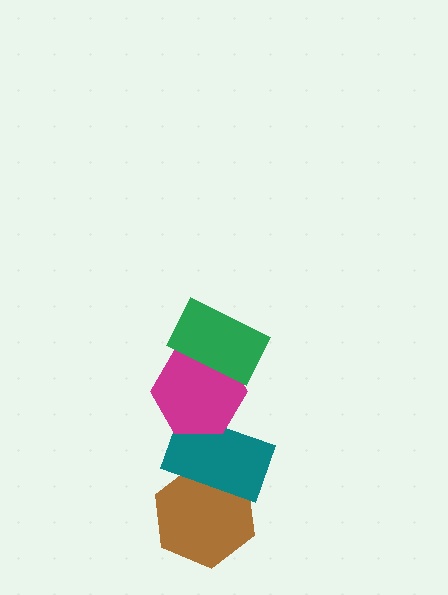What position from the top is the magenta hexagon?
The magenta hexagon is 2nd from the top.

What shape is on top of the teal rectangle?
The magenta hexagon is on top of the teal rectangle.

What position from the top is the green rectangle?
The green rectangle is 1st from the top.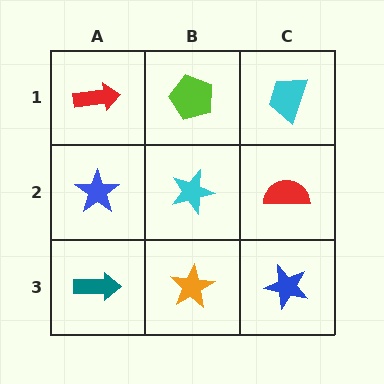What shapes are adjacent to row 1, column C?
A red semicircle (row 2, column C), a lime pentagon (row 1, column B).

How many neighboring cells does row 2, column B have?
4.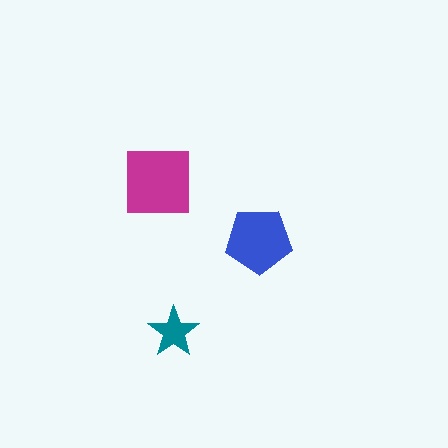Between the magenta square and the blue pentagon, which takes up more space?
The magenta square.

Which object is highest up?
The magenta square is topmost.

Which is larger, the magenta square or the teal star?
The magenta square.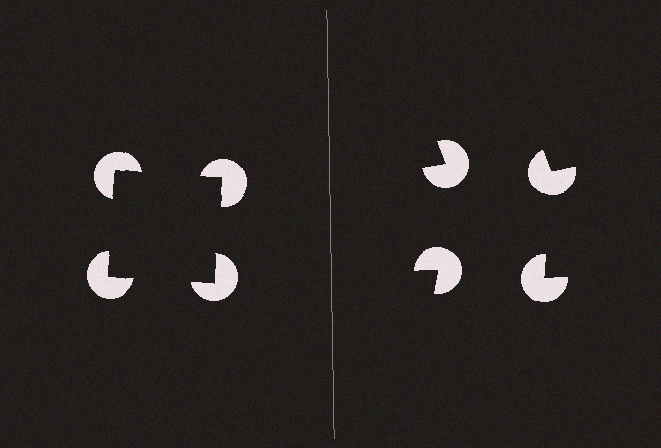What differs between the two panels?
The pac-man discs are positioned identically on both sides; only the wedge orientations differ. On the left they align to a square; on the right they are misaligned.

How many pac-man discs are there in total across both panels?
8 — 4 on each side.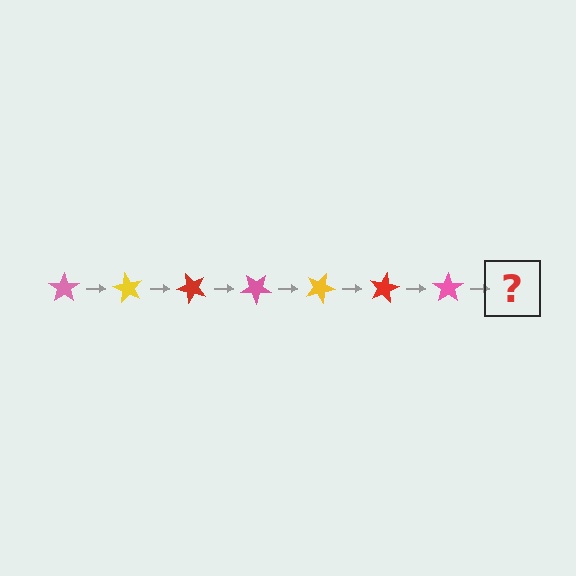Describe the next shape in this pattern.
It should be a yellow star, rotated 420 degrees from the start.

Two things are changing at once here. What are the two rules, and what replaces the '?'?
The two rules are that it rotates 60 degrees each step and the color cycles through pink, yellow, and red. The '?' should be a yellow star, rotated 420 degrees from the start.